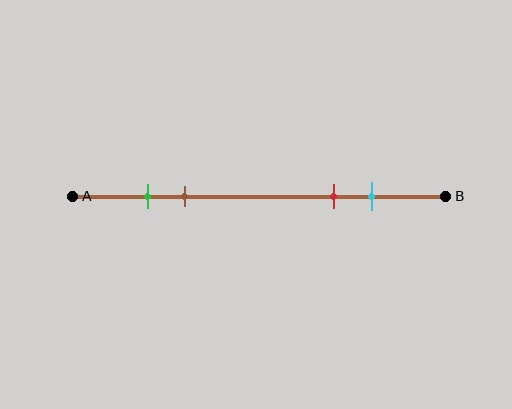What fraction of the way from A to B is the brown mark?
The brown mark is approximately 30% (0.3) of the way from A to B.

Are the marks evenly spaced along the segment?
No, the marks are not evenly spaced.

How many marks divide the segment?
There are 4 marks dividing the segment.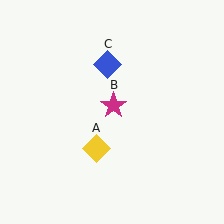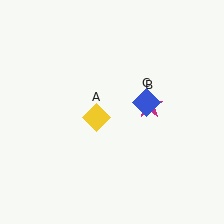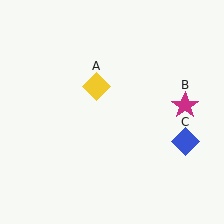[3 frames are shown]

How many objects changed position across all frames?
3 objects changed position: yellow diamond (object A), magenta star (object B), blue diamond (object C).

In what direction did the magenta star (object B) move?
The magenta star (object B) moved right.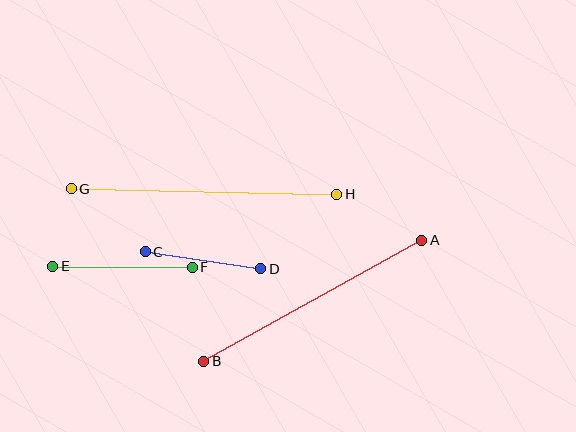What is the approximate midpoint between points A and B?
The midpoint is at approximately (313, 301) pixels.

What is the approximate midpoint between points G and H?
The midpoint is at approximately (204, 191) pixels.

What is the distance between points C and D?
The distance is approximately 117 pixels.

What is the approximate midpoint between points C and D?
The midpoint is at approximately (203, 260) pixels.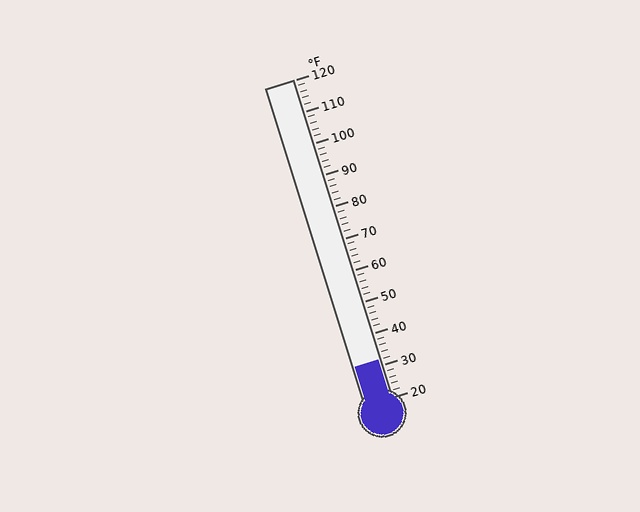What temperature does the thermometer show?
The thermometer shows approximately 32°F.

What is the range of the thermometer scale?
The thermometer scale ranges from 20°F to 120°F.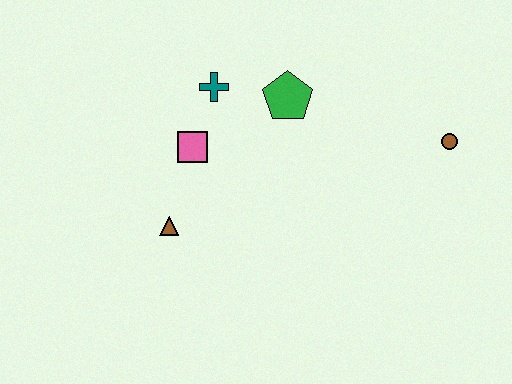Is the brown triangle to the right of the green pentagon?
No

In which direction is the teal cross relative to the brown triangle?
The teal cross is above the brown triangle.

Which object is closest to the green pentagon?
The teal cross is closest to the green pentagon.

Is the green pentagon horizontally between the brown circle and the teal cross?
Yes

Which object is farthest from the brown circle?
The brown triangle is farthest from the brown circle.